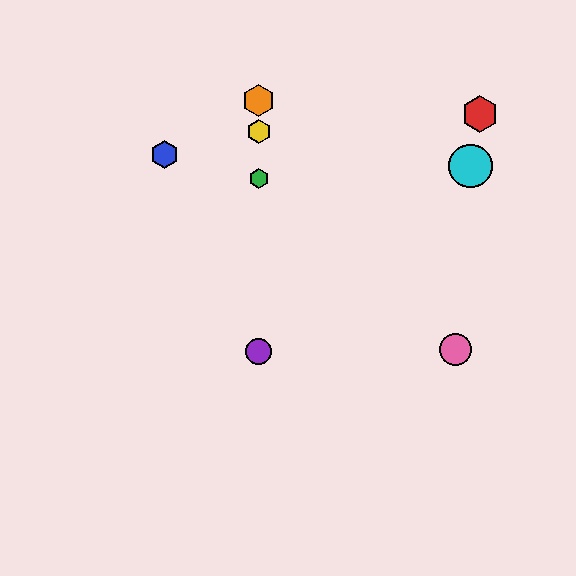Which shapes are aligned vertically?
The green hexagon, the yellow hexagon, the purple circle, the orange hexagon are aligned vertically.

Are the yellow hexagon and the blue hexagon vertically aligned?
No, the yellow hexagon is at x≈259 and the blue hexagon is at x≈164.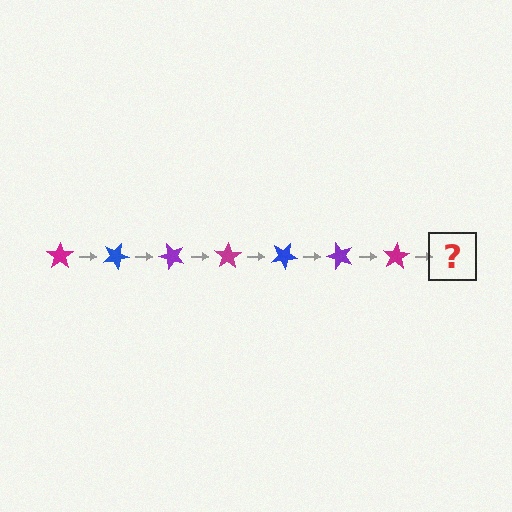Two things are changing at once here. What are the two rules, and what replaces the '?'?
The two rules are that it rotates 25 degrees each step and the color cycles through magenta, blue, and purple. The '?' should be a blue star, rotated 175 degrees from the start.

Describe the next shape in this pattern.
It should be a blue star, rotated 175 degrees from the start.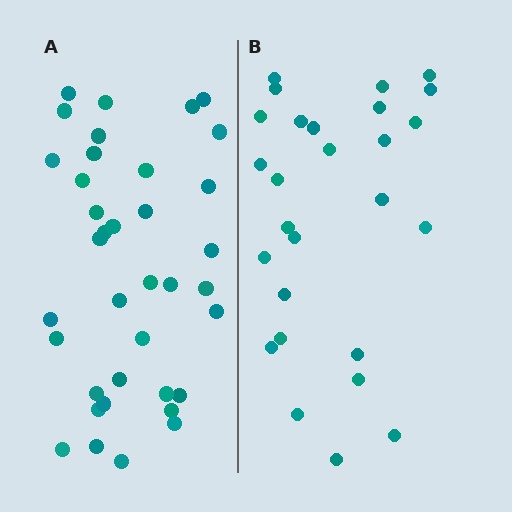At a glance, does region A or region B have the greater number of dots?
Region A (the left region) has more dots.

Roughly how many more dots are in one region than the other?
Region A has roughly 10 or so more dots than region B.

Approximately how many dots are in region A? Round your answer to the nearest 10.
About 40 dots. (The exact count is 37, which rounds to 40.)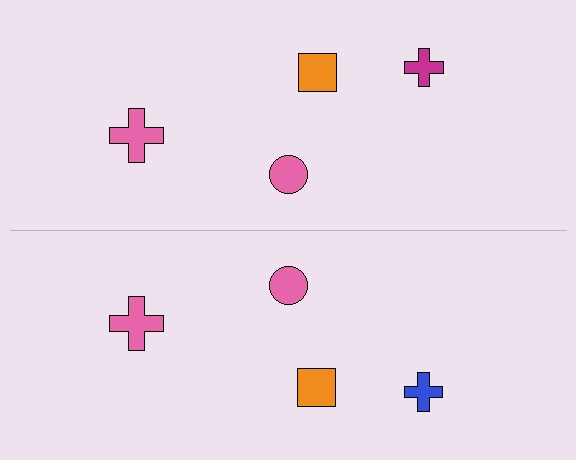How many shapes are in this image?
There are 8 shapes in this image.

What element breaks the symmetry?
The blue cross on the bottom side breaks the symmetry — its mirror counterpart is magenta.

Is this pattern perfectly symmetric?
No, the pattern is not perfectly symmetric. The blue cross on the bottom side breaks the symmetry — its mirror counterpart is magenta.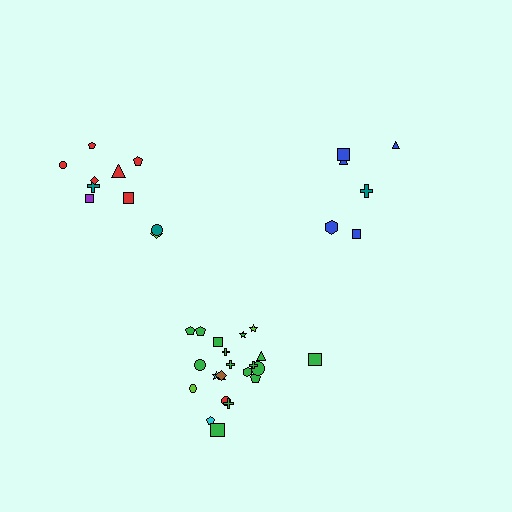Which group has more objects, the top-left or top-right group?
The top-left group.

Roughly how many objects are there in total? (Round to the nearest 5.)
Roughly 40 objects in total.